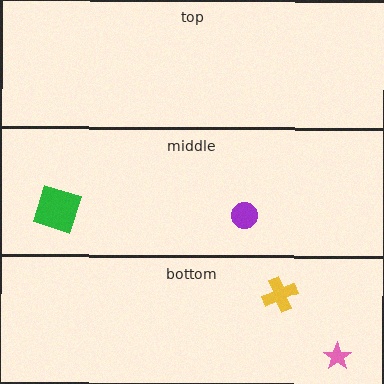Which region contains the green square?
The middle region.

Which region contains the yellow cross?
The bottom region.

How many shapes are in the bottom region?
2.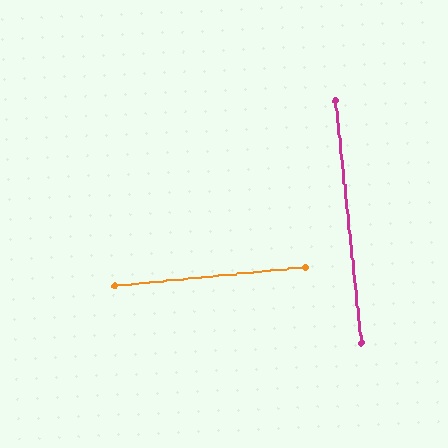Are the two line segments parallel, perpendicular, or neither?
Perpendicular — they meet at approximately 89°.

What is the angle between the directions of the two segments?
Approximately 89 degrees.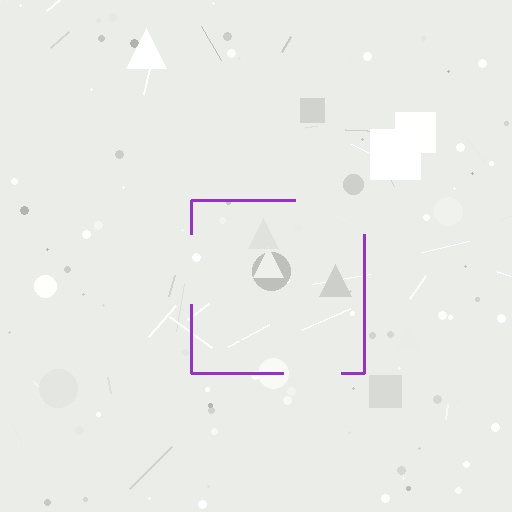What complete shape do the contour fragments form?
The contour fragments form a square.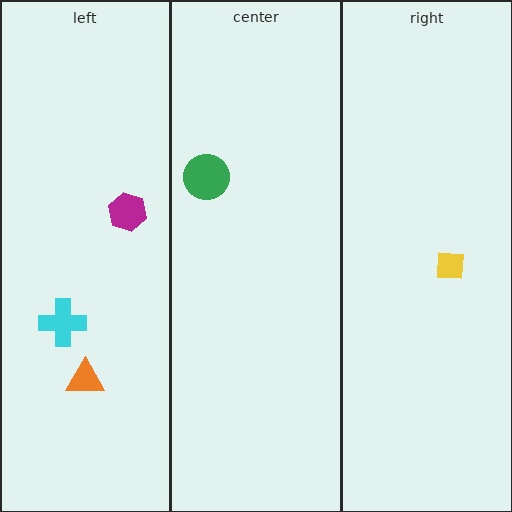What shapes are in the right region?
The yellow square.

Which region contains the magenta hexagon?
The left region.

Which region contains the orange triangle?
The left region.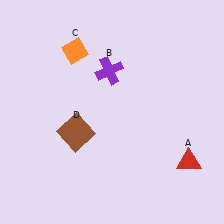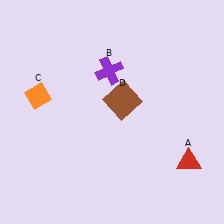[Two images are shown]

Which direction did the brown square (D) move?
The brown square (D) moved right.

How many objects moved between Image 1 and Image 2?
2 objects moved between the two images.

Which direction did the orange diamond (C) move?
The orange diamond (C) moved down.